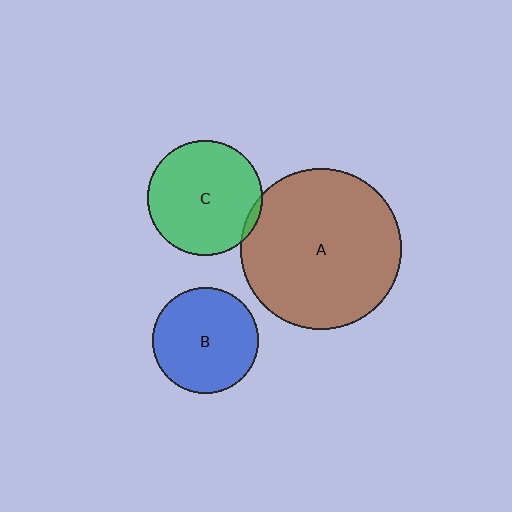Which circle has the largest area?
Circle A (brown).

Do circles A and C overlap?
Yes.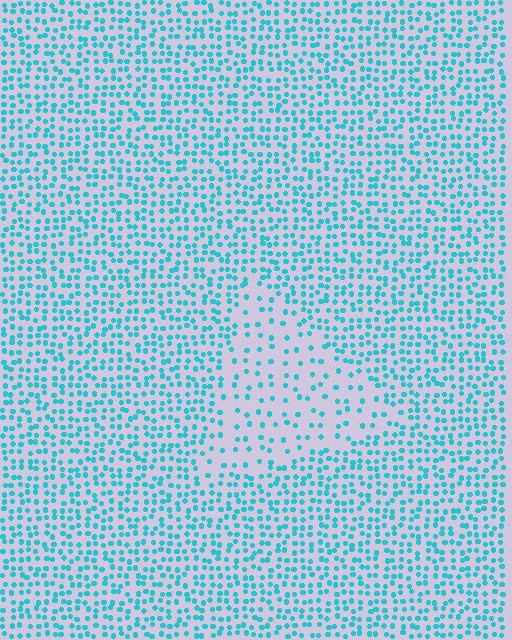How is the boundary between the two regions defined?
The boundary is defined by a change in element density (approximately 2.3x ratio). All elements are the same color, size, and shape.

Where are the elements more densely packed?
The elements are more densely packed outside the triangle boundary.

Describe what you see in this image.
The image contains small cyan elements arranged at two different densities. A triangle-shaped region is visible where the elements are less densely packed than the surrounding area.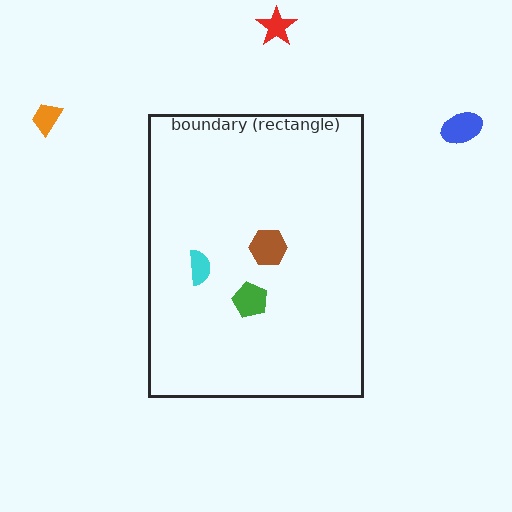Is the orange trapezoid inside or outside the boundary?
Outside.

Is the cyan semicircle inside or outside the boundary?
Inside.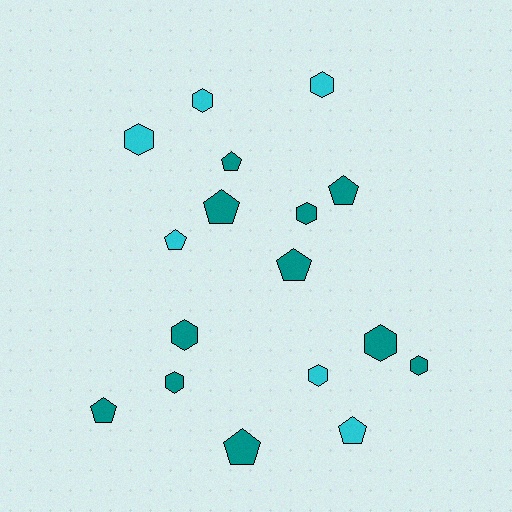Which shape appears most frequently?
Hexagon, with 9 objects.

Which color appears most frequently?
Teal, with 11 objects.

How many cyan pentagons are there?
There are 2 cyan pentagons.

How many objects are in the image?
There are 17 objects.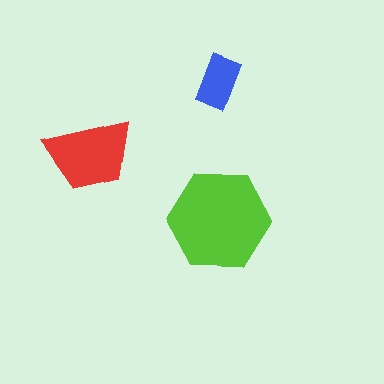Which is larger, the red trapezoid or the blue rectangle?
The red trapezoid.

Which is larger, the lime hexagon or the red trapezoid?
The lime hexagon.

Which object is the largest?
The lime hexagon.